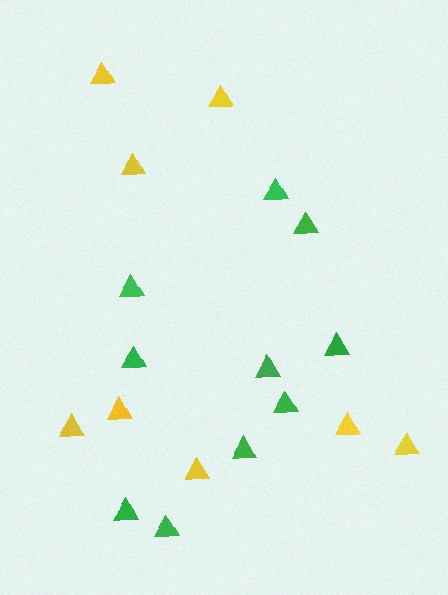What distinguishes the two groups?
There are 2 groups: one group of yellow triangles (8) and one group of green triangles (10).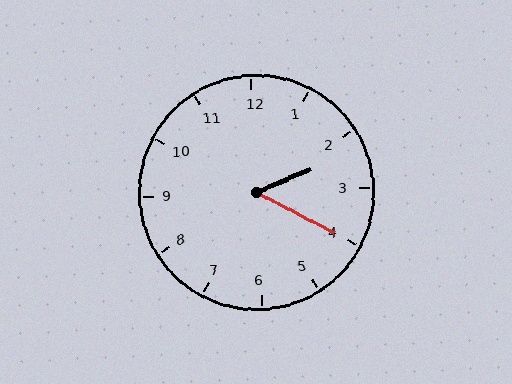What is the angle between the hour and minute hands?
Approximately 50 degrees.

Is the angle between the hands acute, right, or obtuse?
It is acute.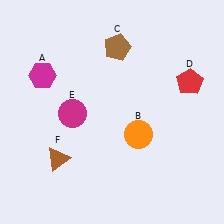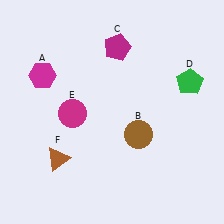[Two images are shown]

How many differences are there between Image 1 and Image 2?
There are 3 differences between the two images.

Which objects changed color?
B changed from orange to brown. C changed from brown to magenta. D changed from red to green.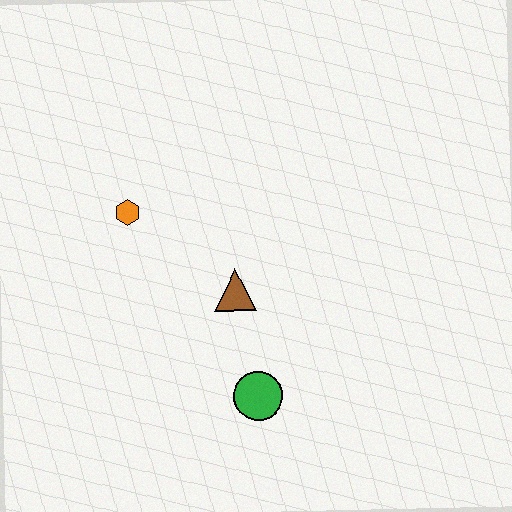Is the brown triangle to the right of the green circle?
No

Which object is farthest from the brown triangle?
The orange hexagon is farthest from the brown triangle.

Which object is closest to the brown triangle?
The green circle is closest to the brown triangle.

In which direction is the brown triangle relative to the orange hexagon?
The brown triangle is to the right of the orange hexagon.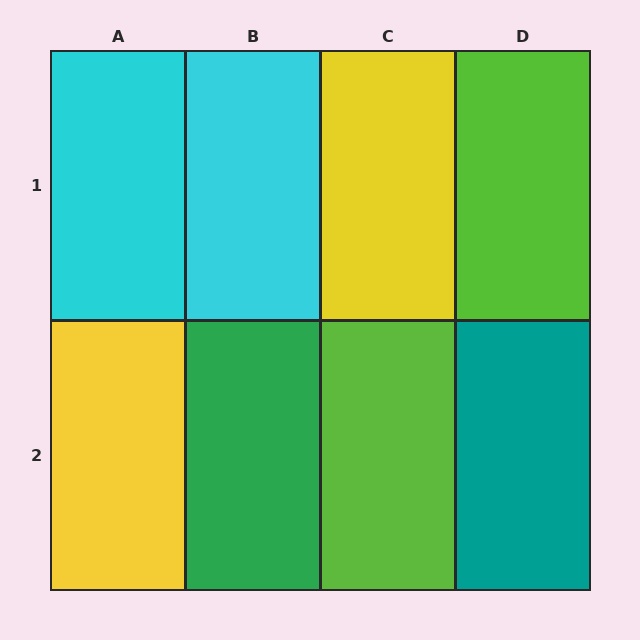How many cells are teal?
1 cell is teal.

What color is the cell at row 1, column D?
Lime.